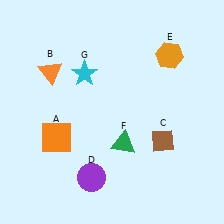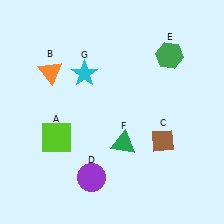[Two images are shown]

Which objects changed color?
A changed from orange to lime. E changed from orange to green.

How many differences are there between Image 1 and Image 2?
There are 2 differences between the two images.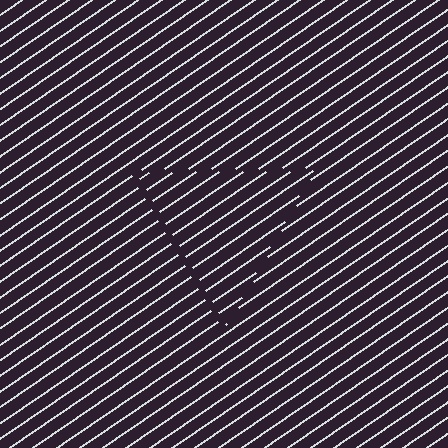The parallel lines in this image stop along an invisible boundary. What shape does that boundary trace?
An illusory triangle. The interior of the shape contains the same grating, shifted by half a period — the contour is defined by the phase discontinuity where line-ends from the inner and outer gratings abut.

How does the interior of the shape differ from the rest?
The interior of the shape contains the same grating, shifted by half a period — the contour is defined by the phase discontinuity where line-ends from the inner and outer gratings abut.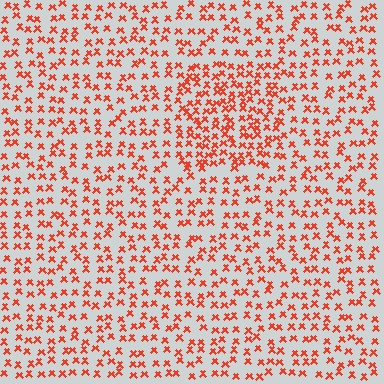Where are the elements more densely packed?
The elements are more densely packed inside the rectangle boundary.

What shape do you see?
I see a rectangle.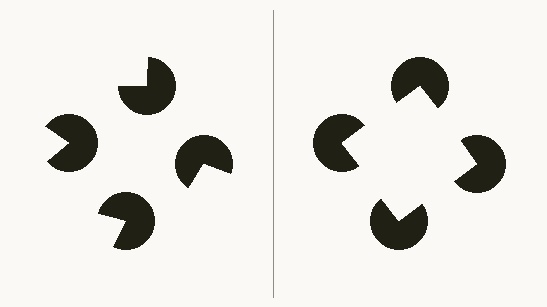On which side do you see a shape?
An illusory square appears on the right side. On the left side the wedge cuts are rotated, so no coherent shape forms.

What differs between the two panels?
The pac-man discs are positioned identically on both sides; only the wedge orientations differ. On the right they align to a square; on the left they are misaligned.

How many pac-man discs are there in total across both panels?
8 — 4 on each side.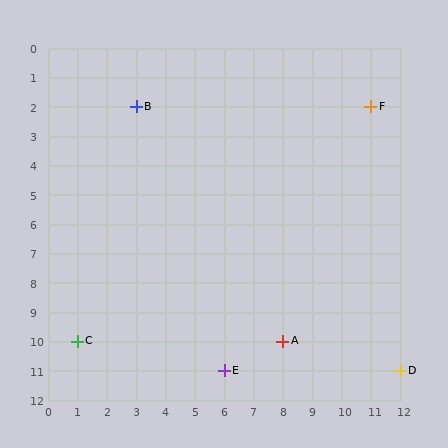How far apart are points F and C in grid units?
Points F and C are 10 columns and 8 rows apart (about 12.8 grid units diagonally).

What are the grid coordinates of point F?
Point F is at grid coordinates (11, 2).